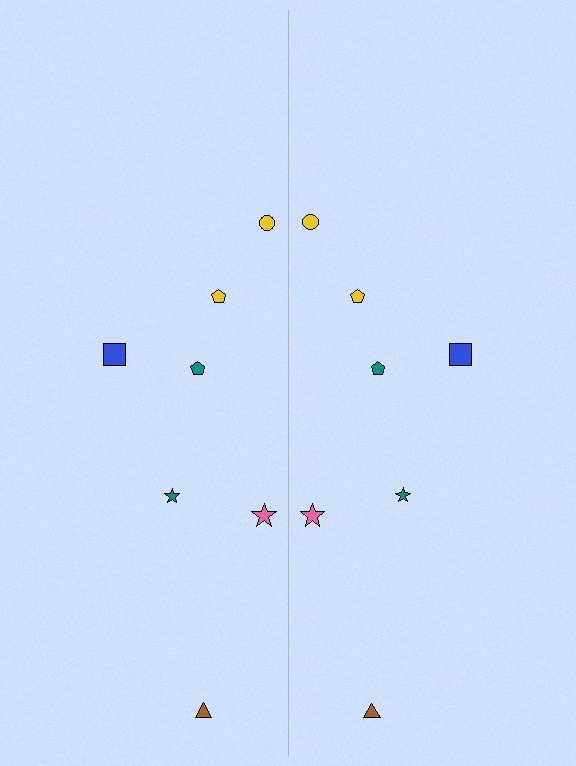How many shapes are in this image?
There are 14 shapes in this image.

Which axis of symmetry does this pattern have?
The pattern has a vertical axis of symmetry running through the center of the image.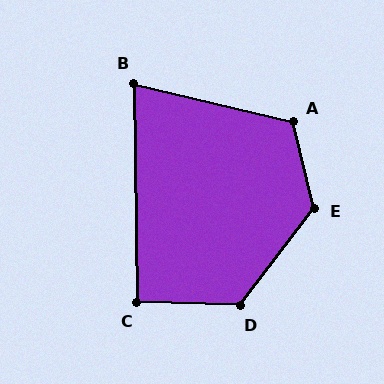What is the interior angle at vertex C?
Approximately 93 degrees (approximately right).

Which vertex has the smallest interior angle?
B, at approximately 76 degrees.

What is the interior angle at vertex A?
Approximately 117 degrees (obtuse).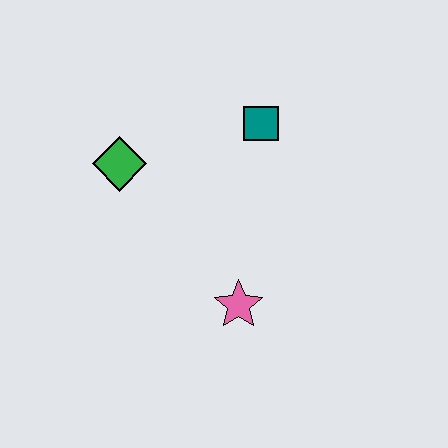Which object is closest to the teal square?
The green diamond is closest to the teal square.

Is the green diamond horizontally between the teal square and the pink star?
No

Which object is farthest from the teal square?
The pink star is farthest from the teal square.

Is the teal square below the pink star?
No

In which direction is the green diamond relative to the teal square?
The green diamond is to the left of the teal square.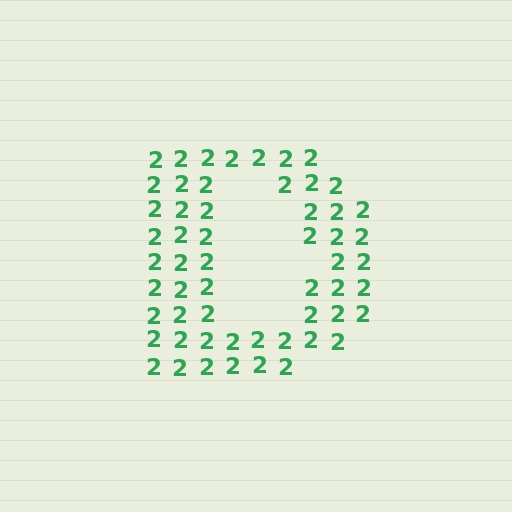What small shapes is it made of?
It is made of small digit 2's.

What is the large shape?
The large shape is the letter D.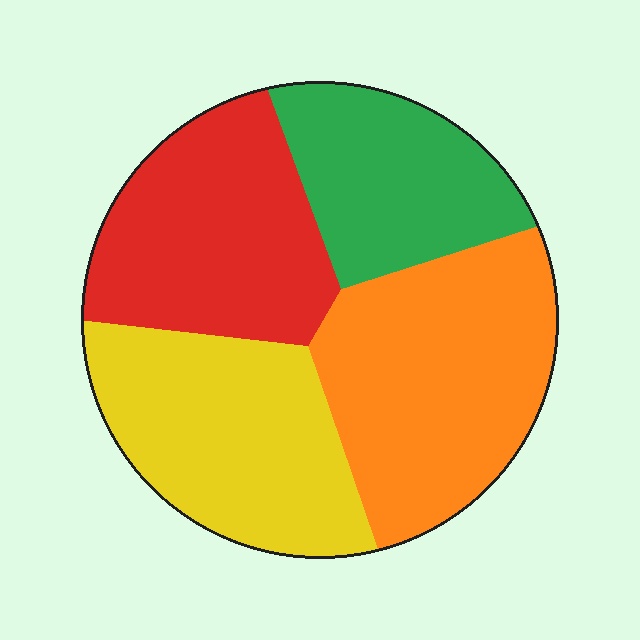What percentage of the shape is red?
Red takes up between a sixth and a third of the shape.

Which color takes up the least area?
Green, at roughly 20%.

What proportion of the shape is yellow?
Yellow takes up about one quarter (1/4) of the shape.